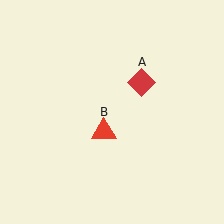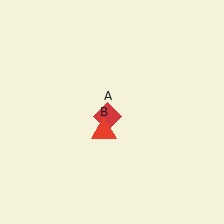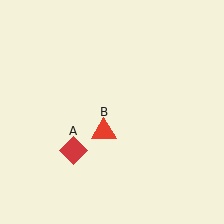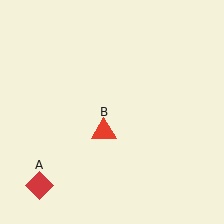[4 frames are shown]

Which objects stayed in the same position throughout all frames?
Red triangle (object B) remained stationary.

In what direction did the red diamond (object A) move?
The red diamond (object A) moved down and to the left.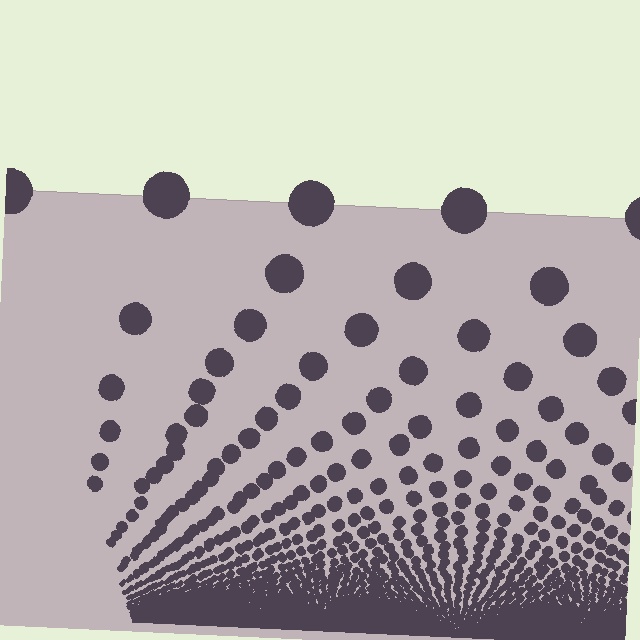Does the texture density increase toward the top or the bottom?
Density increases toward the bottom.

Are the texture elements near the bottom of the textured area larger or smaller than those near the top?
Smaller. The gradient is inverted — elements near the bottom are smaller and denser.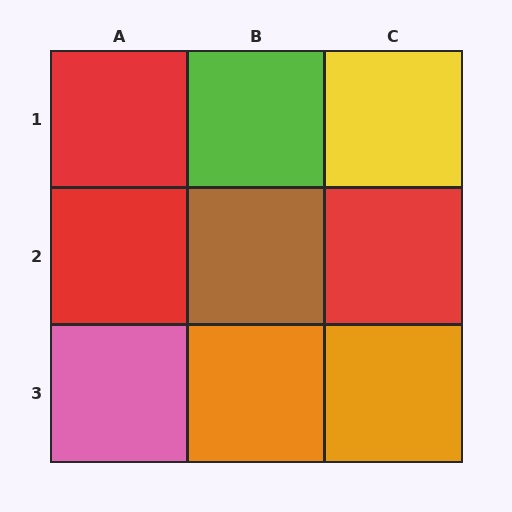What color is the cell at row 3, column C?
Orange.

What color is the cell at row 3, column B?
Orange.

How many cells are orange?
2 cells are orange.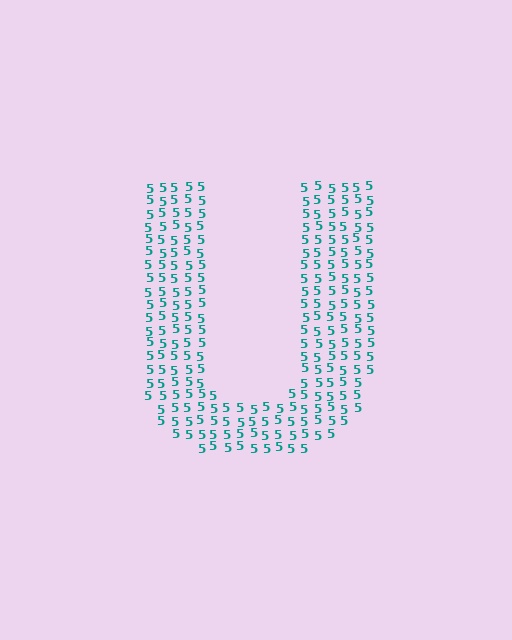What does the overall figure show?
The overall figure shows the letter U.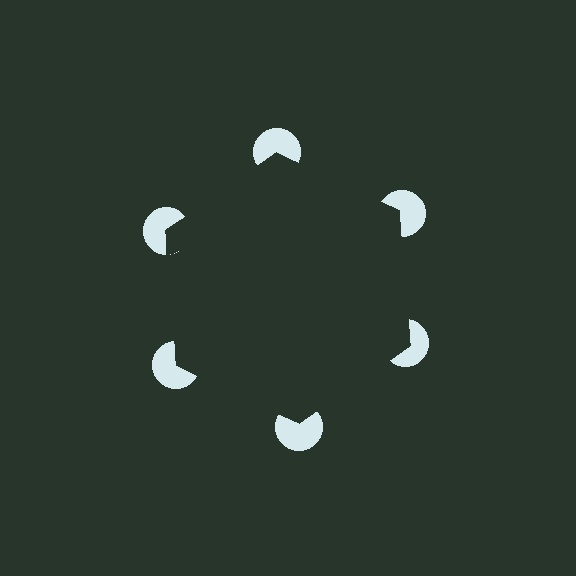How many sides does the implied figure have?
6 sides.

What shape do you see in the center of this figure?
An illusory hexagon — its edges are inferred from the aligned wedge cuts in the pac-man discs, not physically drawn.